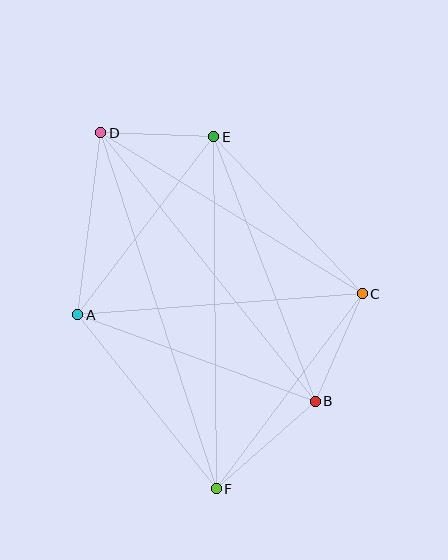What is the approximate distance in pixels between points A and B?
The distance between A and B is approximately 253 pixels.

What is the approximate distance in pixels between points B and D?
The distance between B and D is approximately 343 pixels.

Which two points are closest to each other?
Points D and E are closest to each other.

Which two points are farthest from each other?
Points D and F are farthest from each other.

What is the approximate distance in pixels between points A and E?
The distance between A and E is approximately 224 pixels.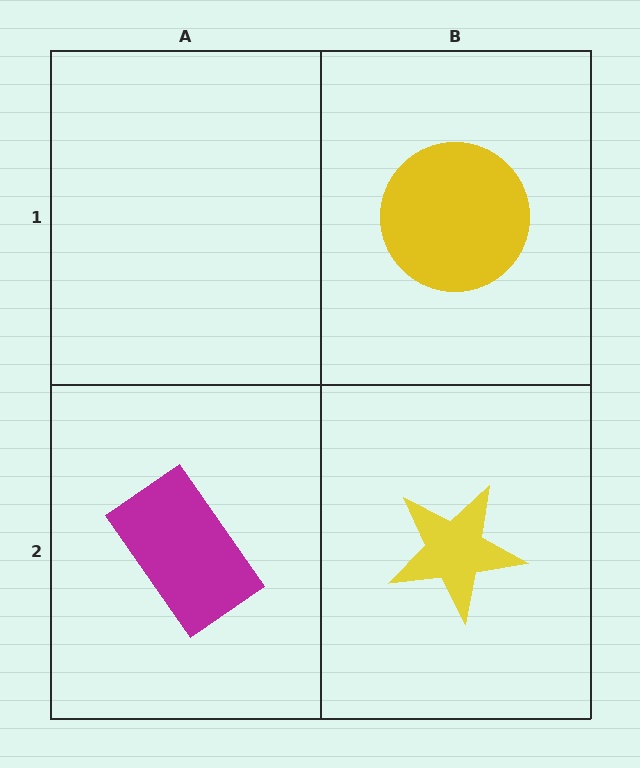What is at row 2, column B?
A yellow star.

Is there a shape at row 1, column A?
No, that cell is empty.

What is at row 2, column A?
A magenta rectangle.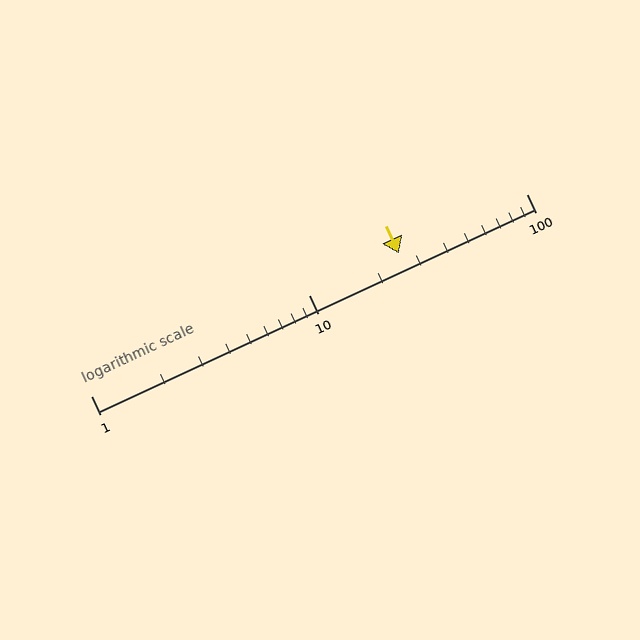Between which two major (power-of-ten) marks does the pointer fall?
The pointer is between 10 and 100.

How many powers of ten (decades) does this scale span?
The scale spans 2 decades, from 1 to 100.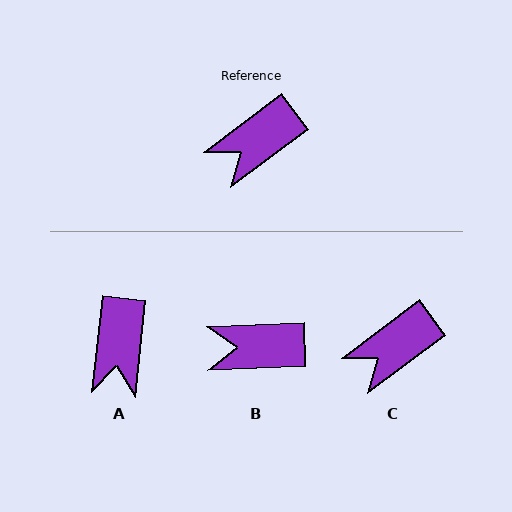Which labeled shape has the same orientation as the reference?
C.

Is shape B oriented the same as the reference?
No, it is off by about 35 degrees.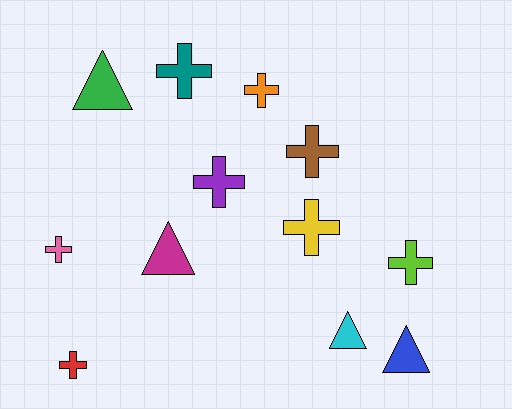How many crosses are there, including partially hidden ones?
There are 8 crosses.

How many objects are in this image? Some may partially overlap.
There are 12 objects.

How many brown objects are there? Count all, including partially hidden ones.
There is 1 brown object.